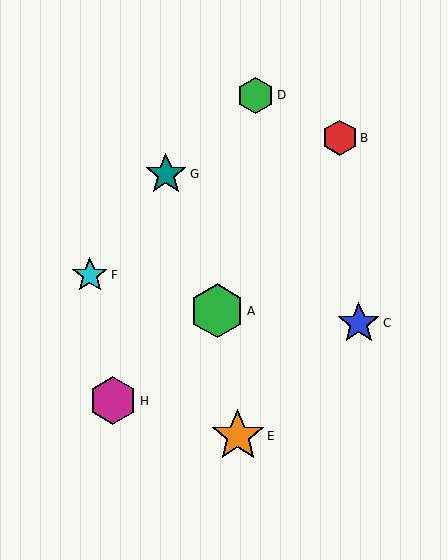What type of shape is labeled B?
Shape B is a red hexagon.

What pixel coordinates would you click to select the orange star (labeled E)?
Click at (238, 436) to select the orange star E.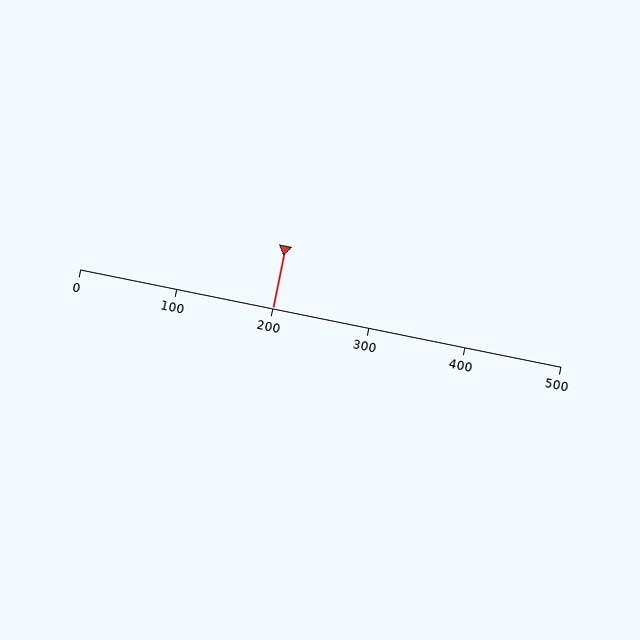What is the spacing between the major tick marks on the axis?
The major ticks are spaced 100 apart.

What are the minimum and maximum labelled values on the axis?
The axis runs from 0 to 500.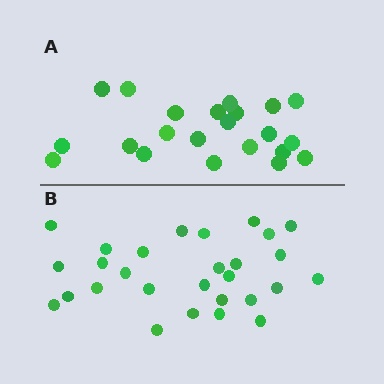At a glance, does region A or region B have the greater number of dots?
Region B (the bottom region) has more dots.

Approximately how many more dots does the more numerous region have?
Region B has about 6 more dots than region A.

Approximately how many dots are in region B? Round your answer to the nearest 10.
About 30 dots. (The exact count is 28, which rounds to 30.)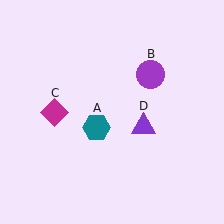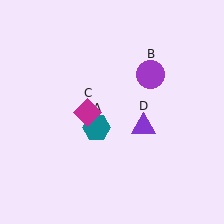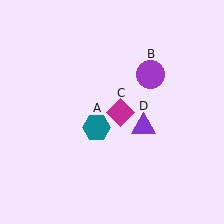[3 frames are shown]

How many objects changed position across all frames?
1 object changed position: magenta diamond (object C).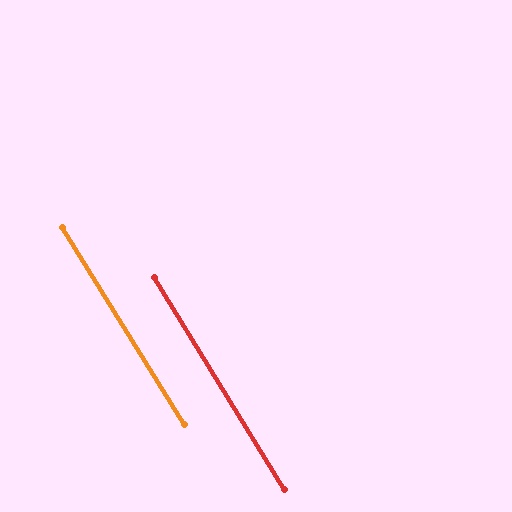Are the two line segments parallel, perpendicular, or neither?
Parallel — their directions differ by only 0.2°.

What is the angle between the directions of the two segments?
Approximately 0 degrees.